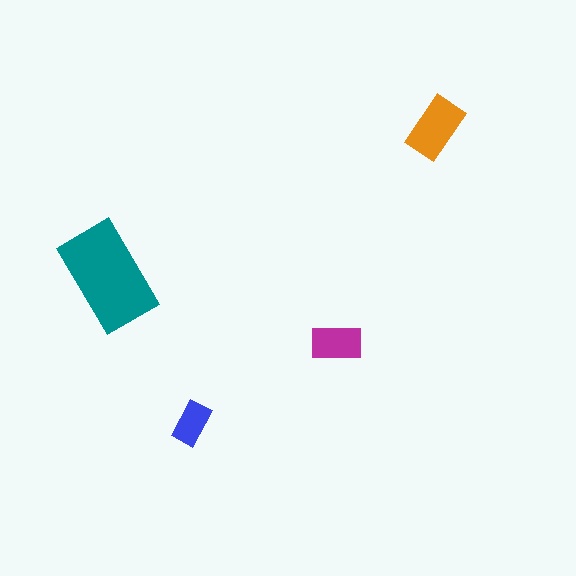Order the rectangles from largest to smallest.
the teal one, the orange one, the magenta one, the blue one.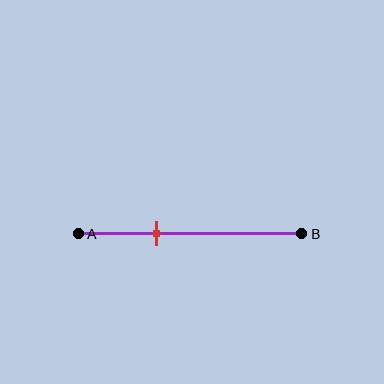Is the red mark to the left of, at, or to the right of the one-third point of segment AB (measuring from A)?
The red mark is approximately at the one-third point of segment AB.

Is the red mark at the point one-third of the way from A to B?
Yes, the mark is approximately at the one-third point.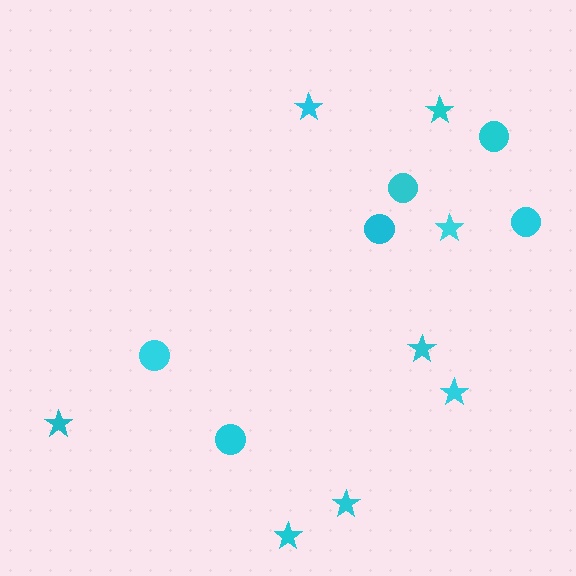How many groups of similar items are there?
There are 2 groups: one group of circles (6) and one group of stars (8).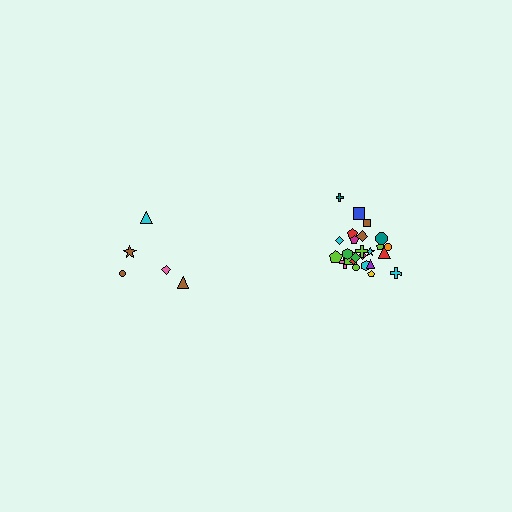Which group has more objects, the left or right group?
The right group.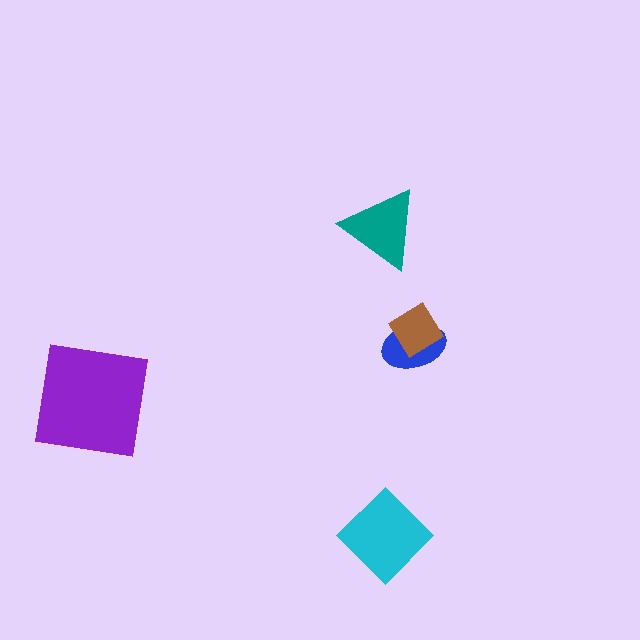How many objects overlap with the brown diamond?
1 object overlaps with the brown diamond.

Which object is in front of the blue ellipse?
The brown diamond is in front of the blue ellipse.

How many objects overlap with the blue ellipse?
1 object overlaps with the blue ellipse.